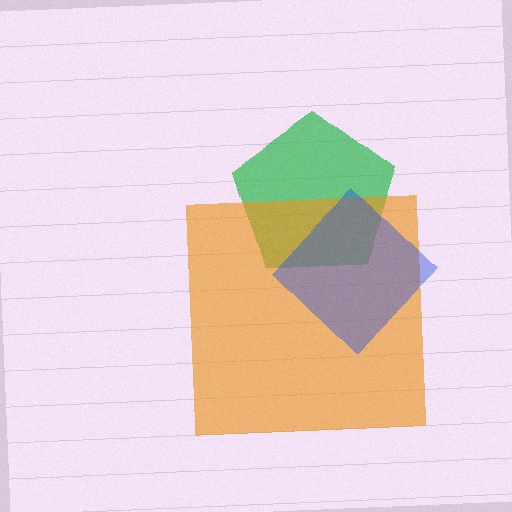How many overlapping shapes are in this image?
There are 3 overlapping shapes in the image.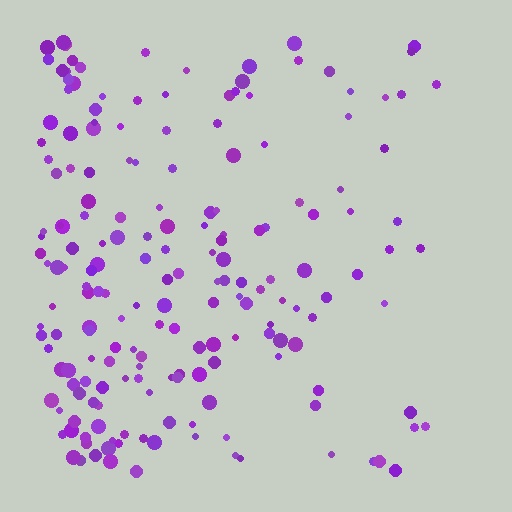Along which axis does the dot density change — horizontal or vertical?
Horizontal.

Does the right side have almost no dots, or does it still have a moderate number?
Still a moderate number, just noticeably fewer than the left.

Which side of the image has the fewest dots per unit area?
The right.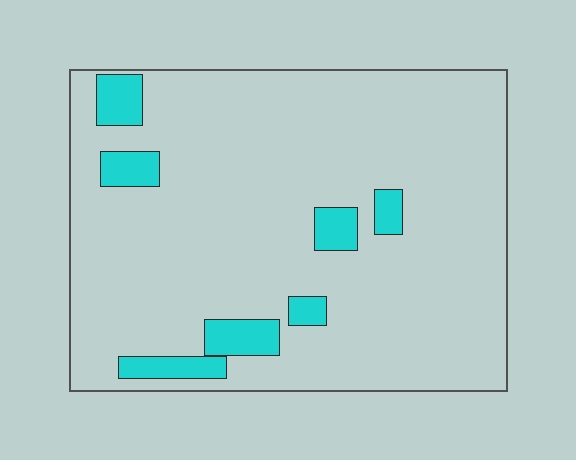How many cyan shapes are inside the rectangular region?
7.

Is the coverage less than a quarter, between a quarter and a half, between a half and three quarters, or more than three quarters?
Less than a quarter.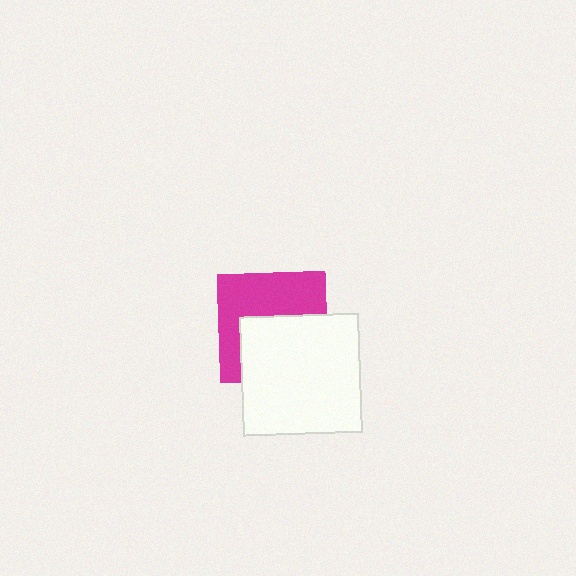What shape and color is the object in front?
The object in front is a white square.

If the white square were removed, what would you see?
You would see the complete magenta square.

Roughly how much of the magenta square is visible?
About half of it is visible (roughly 51%).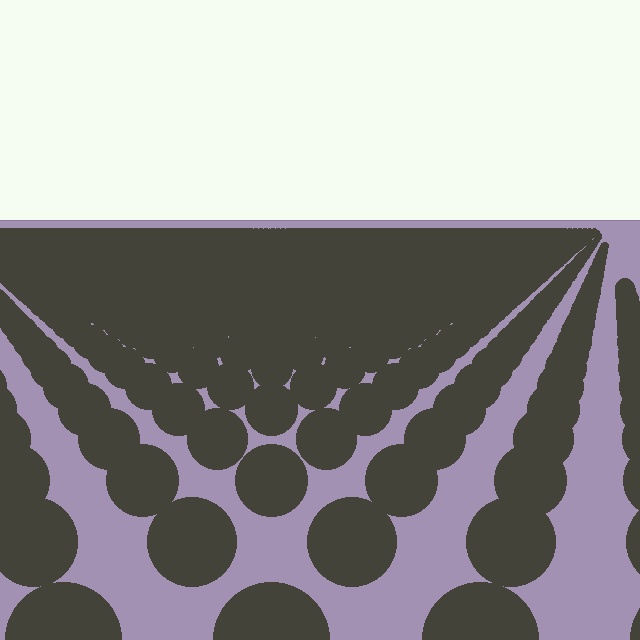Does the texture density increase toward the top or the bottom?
Density increases toward the top.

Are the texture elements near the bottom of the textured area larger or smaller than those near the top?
Larger. Near the bottom, elements are closer to the viewer and appear at a bigger on-screen size.